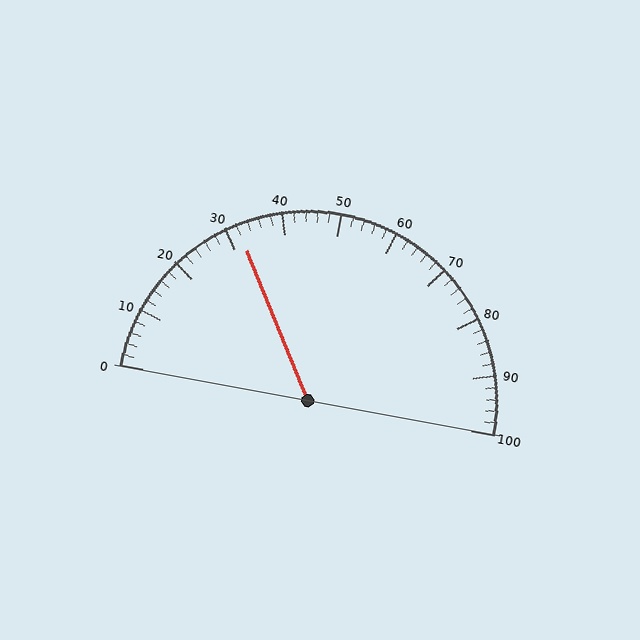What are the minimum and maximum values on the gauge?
The gauge ranges from 0 to 100.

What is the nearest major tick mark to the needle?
The nearest major tick mark is 30.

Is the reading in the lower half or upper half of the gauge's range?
The reading is in the lower half of the range (0 to 100).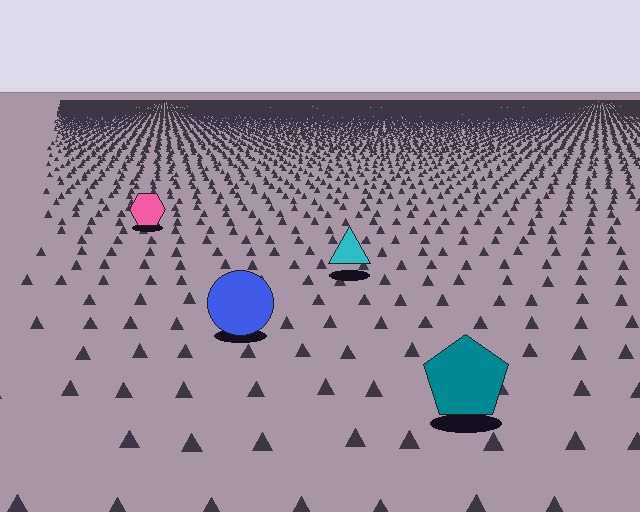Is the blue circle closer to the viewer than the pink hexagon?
Yes. The blue circle is closer — you can tell from the texture gradient: the ground texture is coarser near it.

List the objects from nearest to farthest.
From nearest to farthest: the teal pentagon, the blue circle, the cyan triangle, the pink hexagon.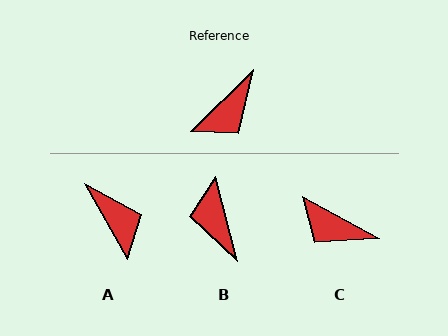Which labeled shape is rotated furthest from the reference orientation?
B, about 120 degrees away.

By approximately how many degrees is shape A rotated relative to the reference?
Approximately 75 degrees counter-clockwise.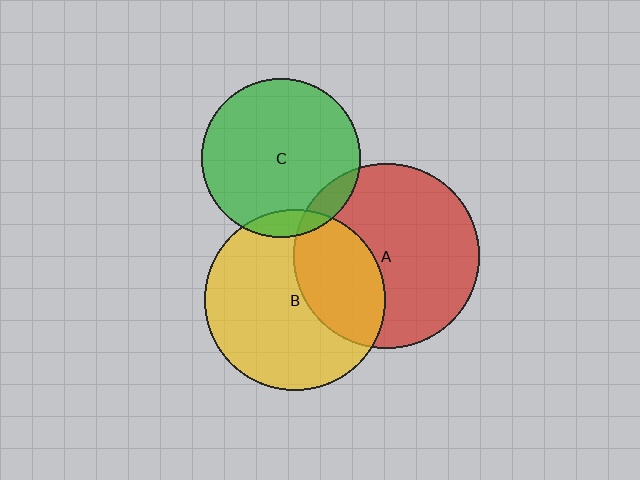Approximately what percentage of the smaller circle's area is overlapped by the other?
Approximately 10%.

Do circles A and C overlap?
Yes.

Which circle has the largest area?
Circle A (red).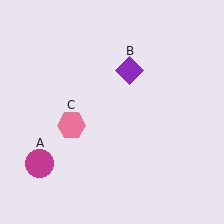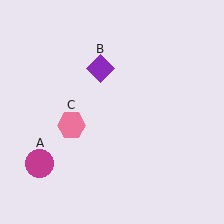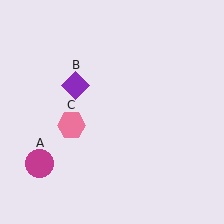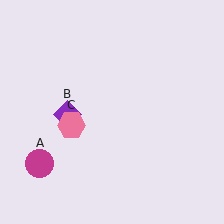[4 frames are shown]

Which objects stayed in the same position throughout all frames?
Magenta circle (object A) and pink hexagon (object C) remained stationary.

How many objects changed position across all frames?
1 object changed position: purple diamond (object B).